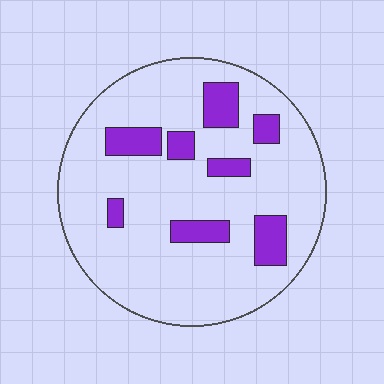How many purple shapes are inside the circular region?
8.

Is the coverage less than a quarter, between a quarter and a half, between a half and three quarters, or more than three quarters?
Less than a quarter.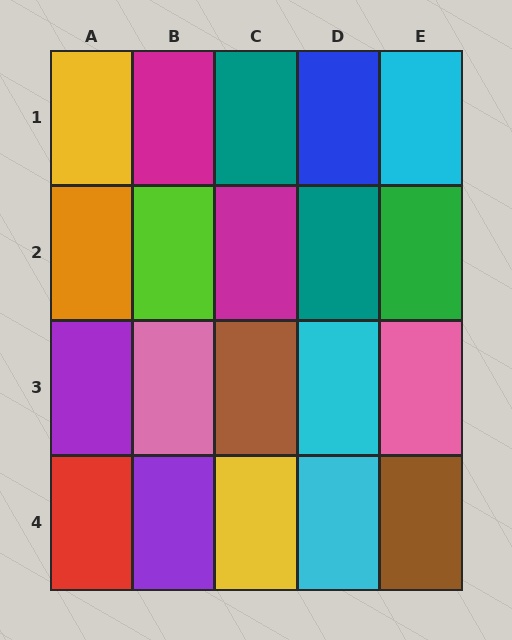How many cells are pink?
2 cells are pink.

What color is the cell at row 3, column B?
Pink.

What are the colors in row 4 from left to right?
Red, purple, yellow, cyan, brown.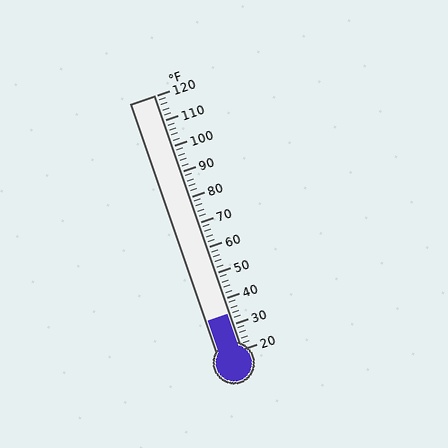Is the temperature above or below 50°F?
The temperature is below 50°F.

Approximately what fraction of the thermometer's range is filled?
The thermometer is filled to approximately 15% of its range.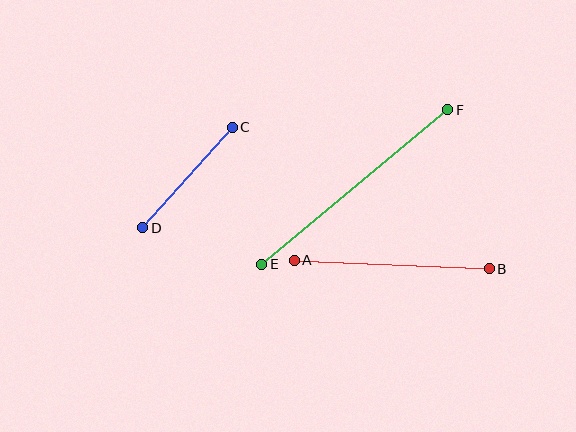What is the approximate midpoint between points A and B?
The midpoint is at approximately (392, 264) pixels.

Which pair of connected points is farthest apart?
Points E and F are farthest apart.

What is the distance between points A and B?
The distance is approximately 195 pixels.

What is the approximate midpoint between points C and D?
The midpoint is at approximately (188, 178) pixels.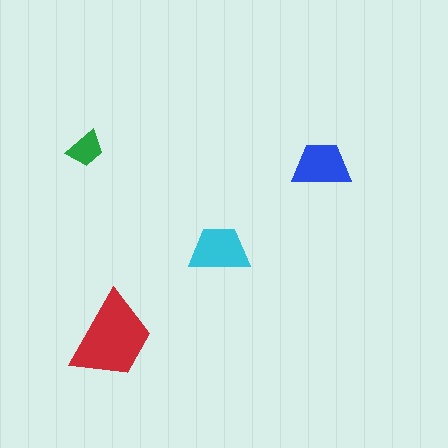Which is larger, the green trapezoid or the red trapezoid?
The red one.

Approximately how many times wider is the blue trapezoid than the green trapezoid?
About 1.5 times wider.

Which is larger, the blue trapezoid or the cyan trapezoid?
The cyan one.